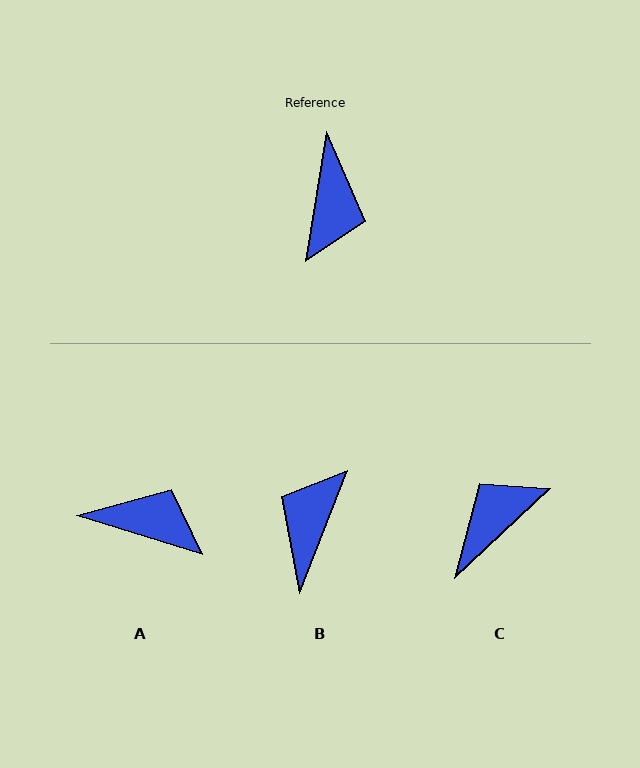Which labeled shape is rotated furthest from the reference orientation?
B, about 168 degrees away.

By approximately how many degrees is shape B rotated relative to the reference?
Approximately 168 degrees counter-clockwise.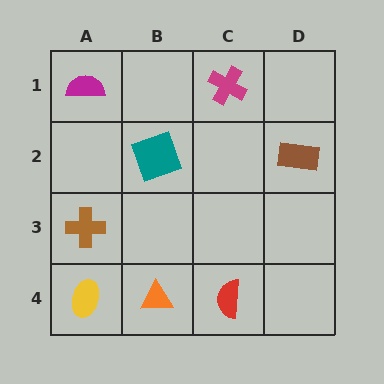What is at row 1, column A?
A magenta semicircle.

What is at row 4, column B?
An orange triangle.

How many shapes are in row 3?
1 shape.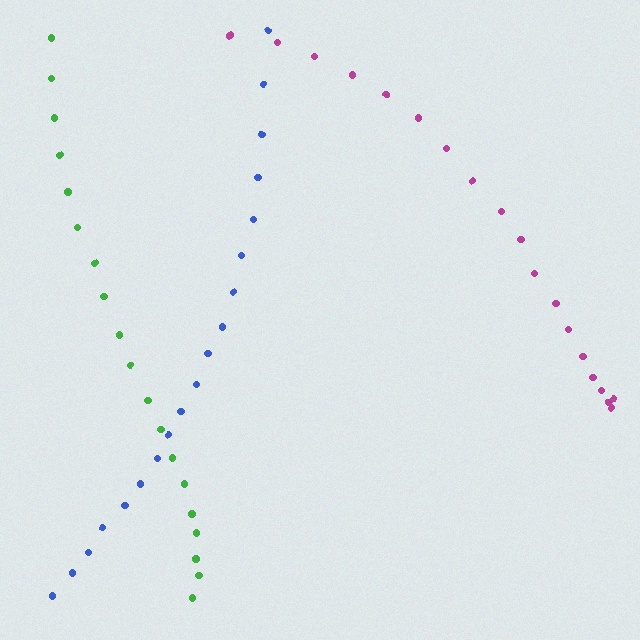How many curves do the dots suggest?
There are 3 distinct paths.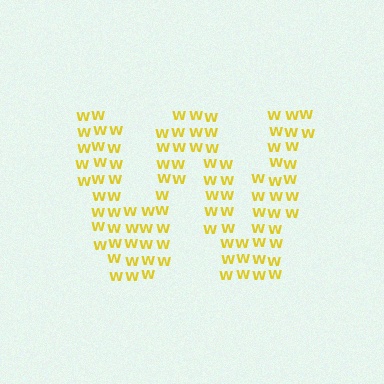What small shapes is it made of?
It is made of small letter W's.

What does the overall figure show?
The overall figure shows the letter W.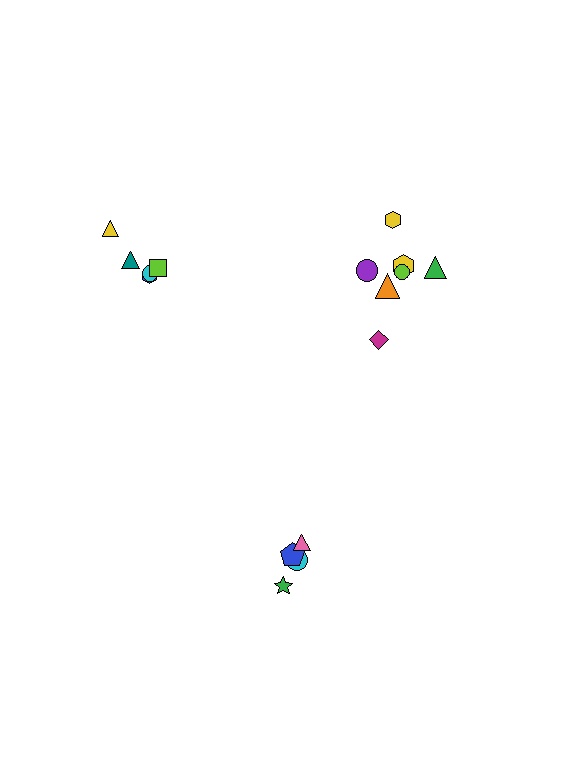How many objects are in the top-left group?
There are 5 objects.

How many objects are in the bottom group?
There are 4 objects.